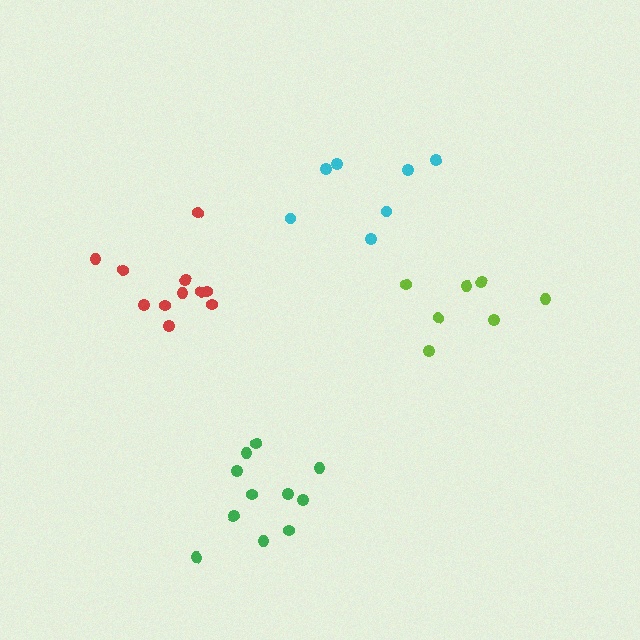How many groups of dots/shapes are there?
There are 4 groups.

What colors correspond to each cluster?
The clusters are colored: red, green, cyan, lime.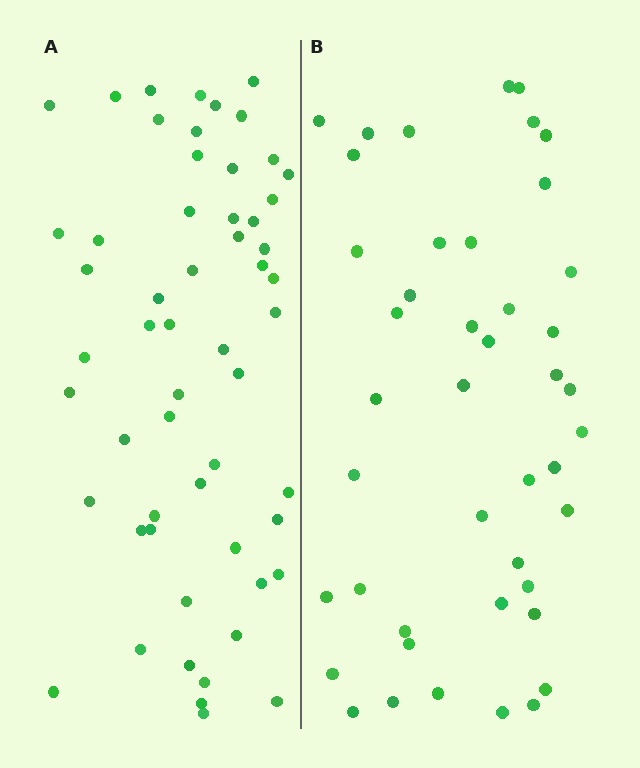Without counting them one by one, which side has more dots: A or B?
Region A (the left region) has more dots.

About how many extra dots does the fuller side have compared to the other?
Region A has roughly 12 or so more dots than region B.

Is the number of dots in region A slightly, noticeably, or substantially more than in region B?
Region A has noticeably more, but not dramatically so. The ratio is roughly 1.3 to 1.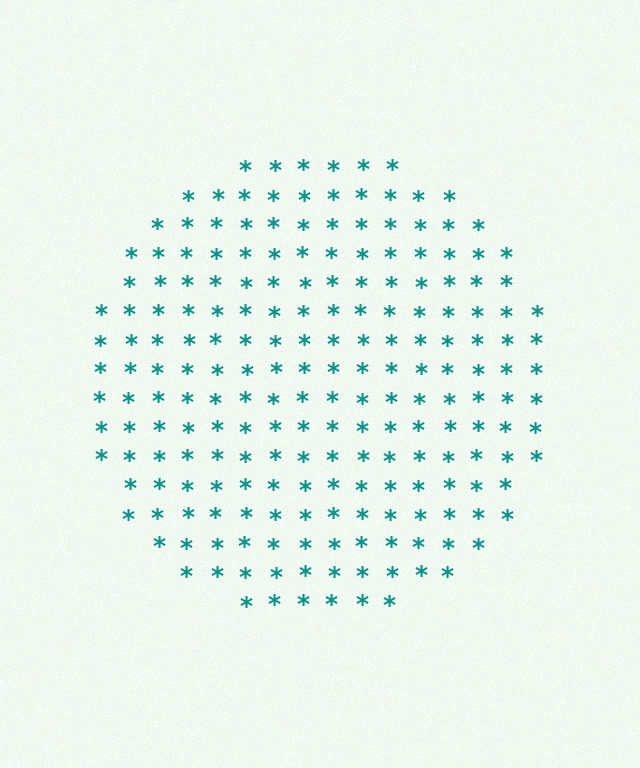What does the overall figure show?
The overall figure shows a circle.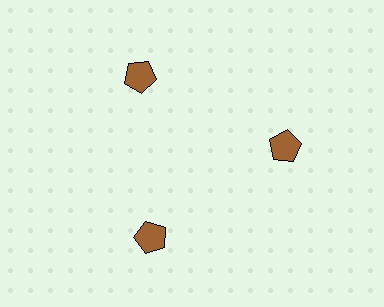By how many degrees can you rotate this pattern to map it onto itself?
The pattern maps onto itself every 120 degrees of rotation.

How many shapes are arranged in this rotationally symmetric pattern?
There are 3 shapes, arranged in 3 groups of 1.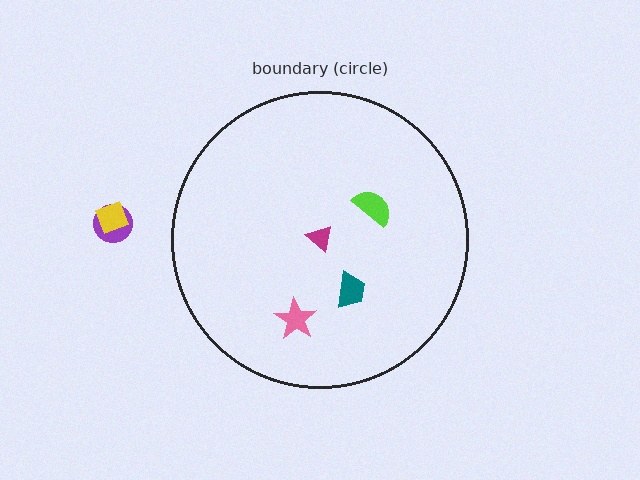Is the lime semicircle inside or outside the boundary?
Inside.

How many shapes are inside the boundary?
4 inside, 2 outside.